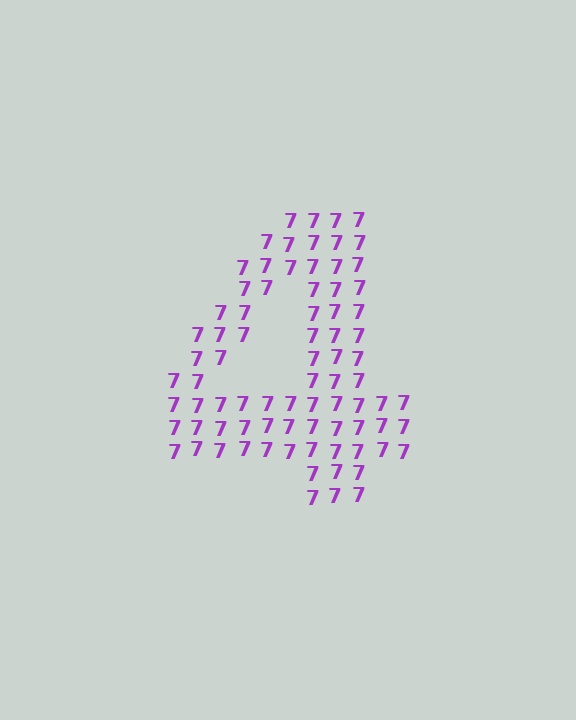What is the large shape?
The large shape is the digit 4.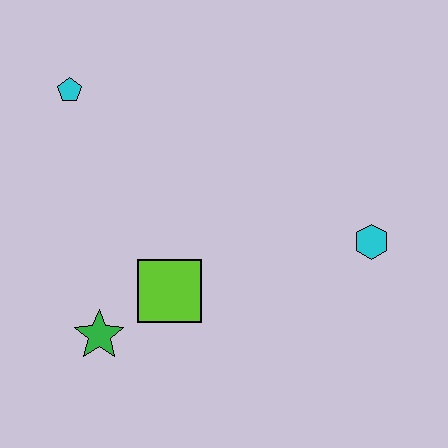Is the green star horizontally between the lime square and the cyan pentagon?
Yes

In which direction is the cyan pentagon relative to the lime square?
The cyan pentagon is above the lime square.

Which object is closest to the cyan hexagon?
The lime square is closest to the cyan hexagon.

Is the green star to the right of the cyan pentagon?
Yes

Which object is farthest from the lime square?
The cyan pentagon is farthest from the lime square.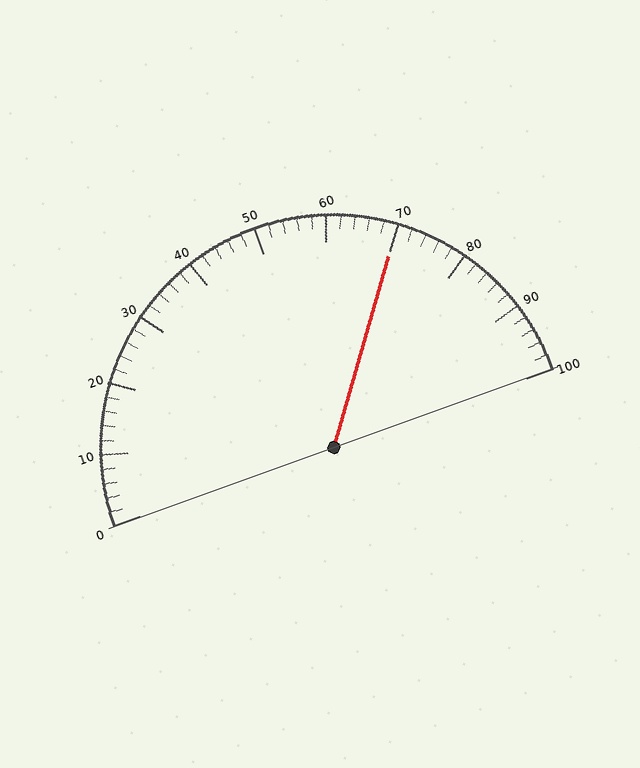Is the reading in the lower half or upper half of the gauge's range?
The reading is in the upper half of the range (0 to 100).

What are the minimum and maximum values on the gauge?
The gauge ranges from 0 to 100.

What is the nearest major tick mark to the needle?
The nearest major tick mark is 70.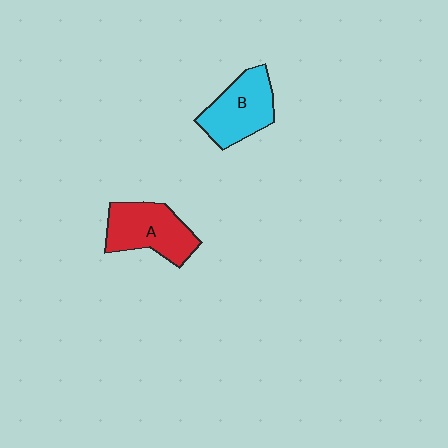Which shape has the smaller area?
Shape B (cyan).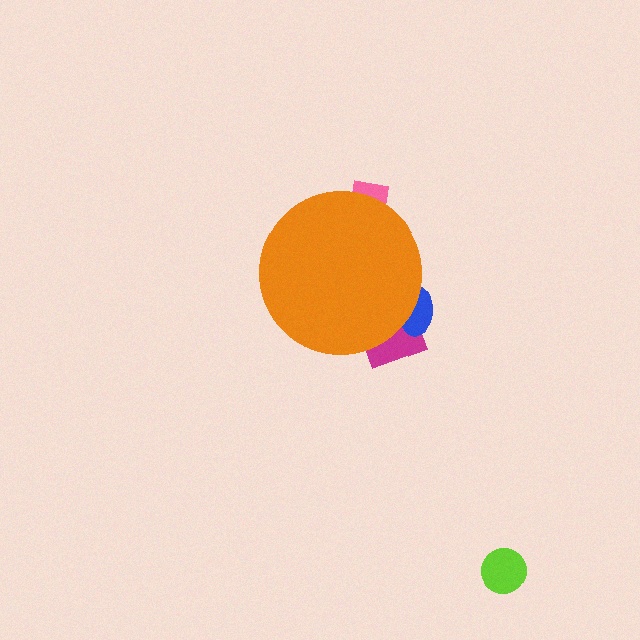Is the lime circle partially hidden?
No, the lime circle is fully visible.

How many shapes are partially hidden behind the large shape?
3 shapes are partially hidden.